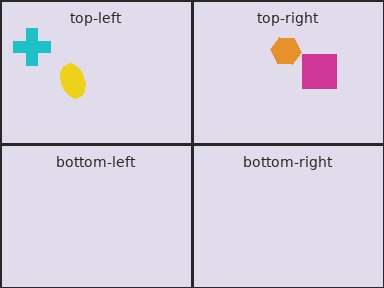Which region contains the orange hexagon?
The top-right region.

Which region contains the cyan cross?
The top-left region.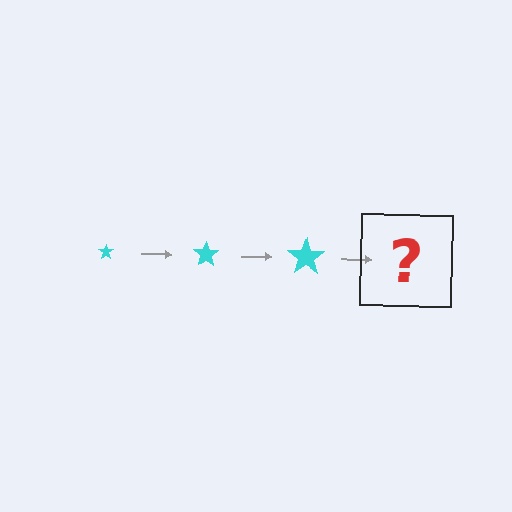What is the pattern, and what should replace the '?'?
The pattern is that the star gets progressively larger each step. The '?' should be a cyan star, larger than the previous one.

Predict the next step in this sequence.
The next step is a cyan star, larger than the previous one.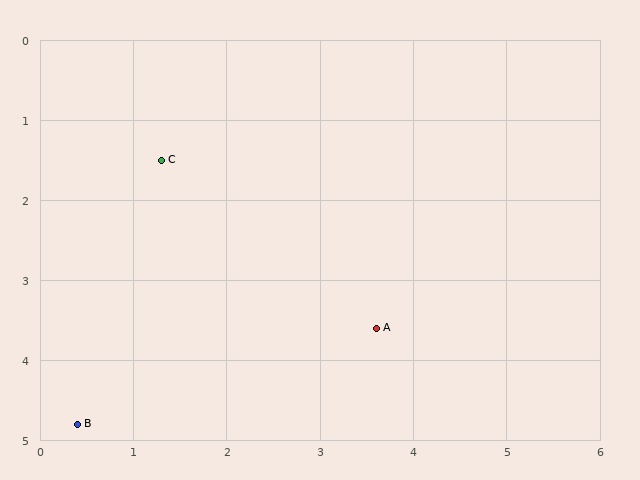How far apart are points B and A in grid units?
Points B and A are about 3.4 grid units apart.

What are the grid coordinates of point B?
Point B is at approximately (0.4, 4.8).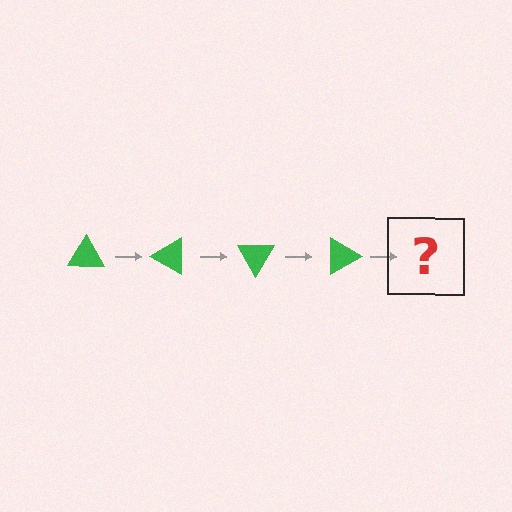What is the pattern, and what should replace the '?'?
The pattern is that the triangle rotates 30 degrees each step. The '?' should be a green triangle rotated 120 degrees.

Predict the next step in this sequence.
The next step is a green triangle rotated 120 degrees.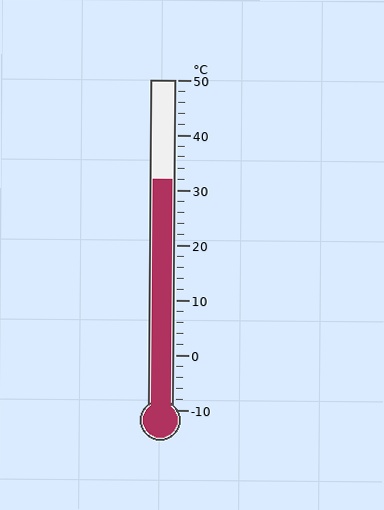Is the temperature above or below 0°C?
The temperature is above 0°C.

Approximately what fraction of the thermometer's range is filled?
The thermometer is filled to approximately 70% of its range.